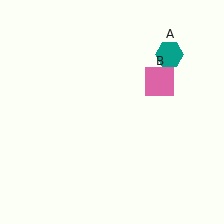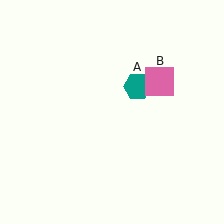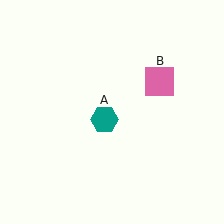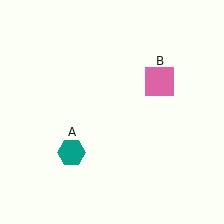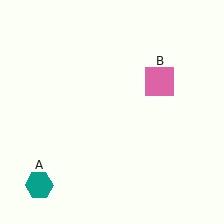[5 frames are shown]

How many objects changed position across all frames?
1 object changed position: teal hexagon (object A).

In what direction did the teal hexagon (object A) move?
The teal hexagon (object A) moved down and to the left.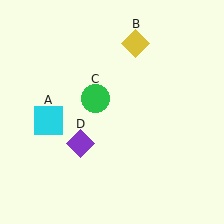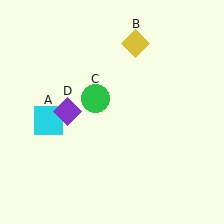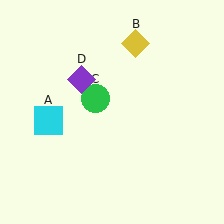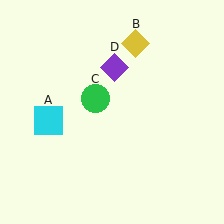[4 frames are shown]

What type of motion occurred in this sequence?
The purple diamond (object D) rotated clockwise around the center of the scene.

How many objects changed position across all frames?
1 object changed position: purple diamond (object D).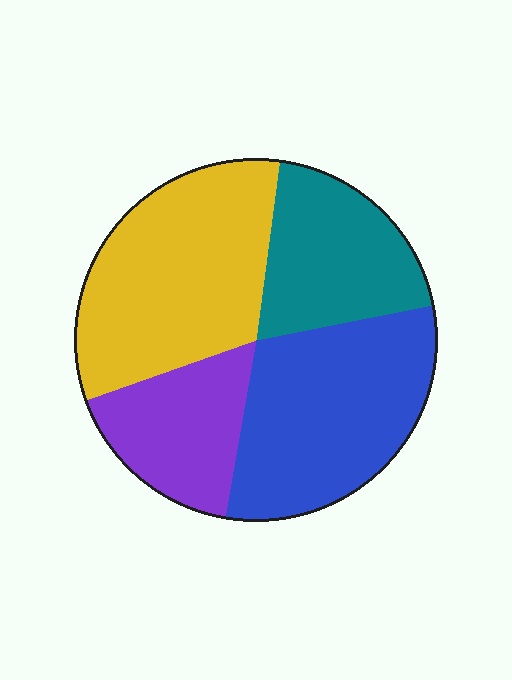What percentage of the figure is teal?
Teal takes up about one fifth (1/5) of the figure.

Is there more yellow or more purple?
Yellow.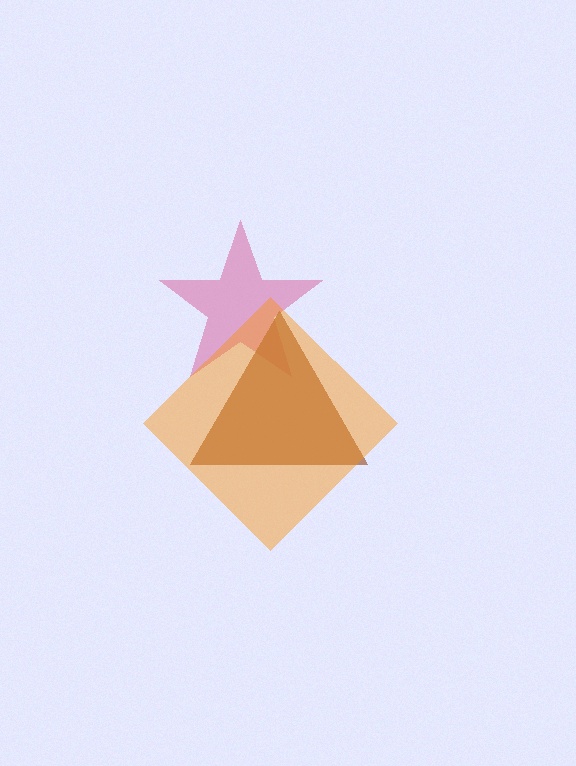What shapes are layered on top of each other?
The layered shapes are: a pink star, a brown triangle, an orange diamond.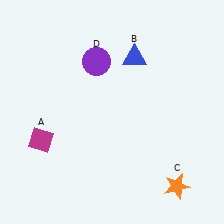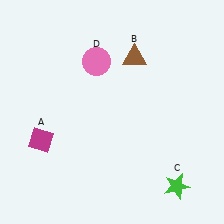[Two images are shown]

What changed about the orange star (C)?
In Image 1, C is orange. In Image 2, it changed to green.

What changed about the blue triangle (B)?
In Image 1, B is blue. In Image 2, it changed to brown.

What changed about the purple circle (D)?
In Image 1, D is purple. In Image 2, it changed to pink.